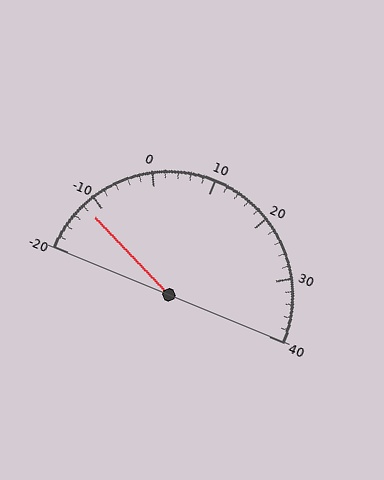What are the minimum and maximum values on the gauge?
The gauge ranges from -20 to 40.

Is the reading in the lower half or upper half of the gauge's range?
The reading is in the lower half of the range (-20 to 40).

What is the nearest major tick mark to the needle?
The nearest major tick mark is -10.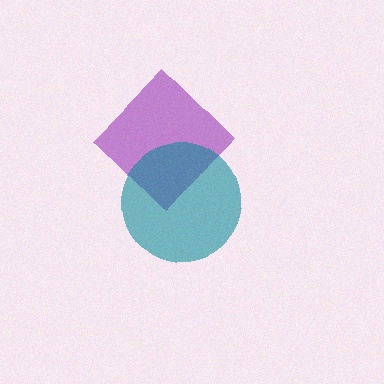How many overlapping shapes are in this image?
There are 2 overlapping shapes in the image.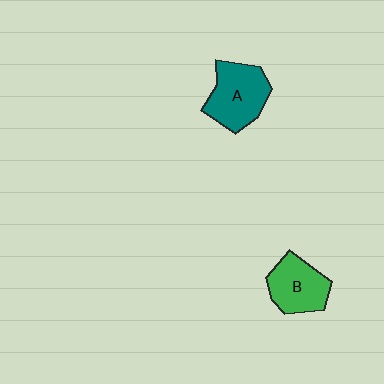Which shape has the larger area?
Shape A (teal).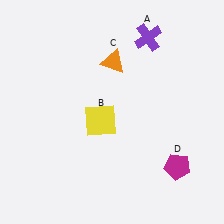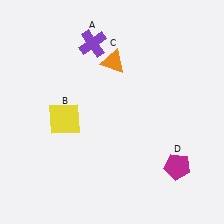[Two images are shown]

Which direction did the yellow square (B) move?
The yellow square (B) moved left.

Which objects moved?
The objects that moved are: the purple cross (A), the yellow square (B).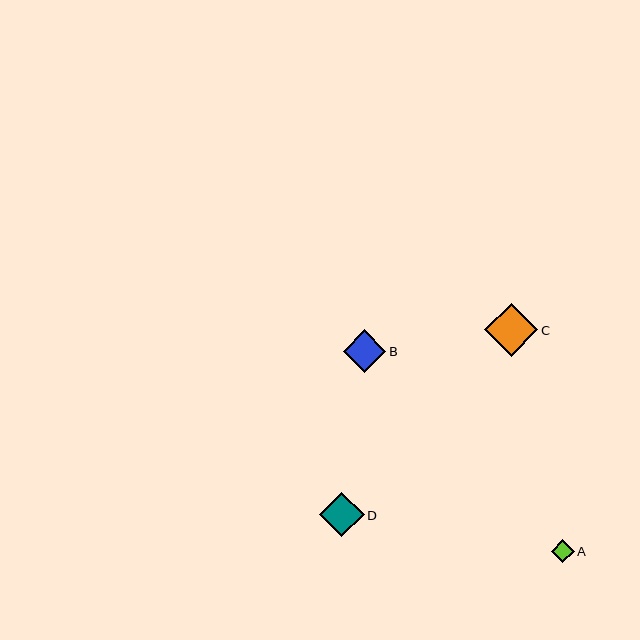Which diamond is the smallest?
Diamond A is the smallest with a size of approximately 23 pixels.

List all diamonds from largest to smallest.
From largest to smallest: C, D, B, A.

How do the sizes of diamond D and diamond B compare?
Diamond D and diamond B are approximately the same size.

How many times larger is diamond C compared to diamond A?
Diamond C is approximately 2.3 times the size of diamond A.